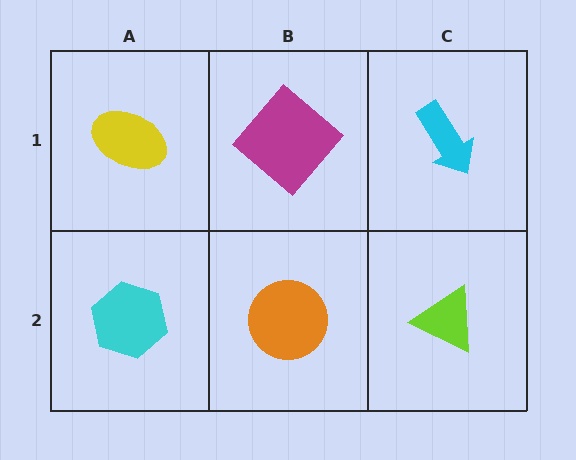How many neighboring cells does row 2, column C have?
2.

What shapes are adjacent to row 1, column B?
An orange circle (row 2, column B), a yellow ellipse (row 1, column A), a cyan arrow (row 1, column C).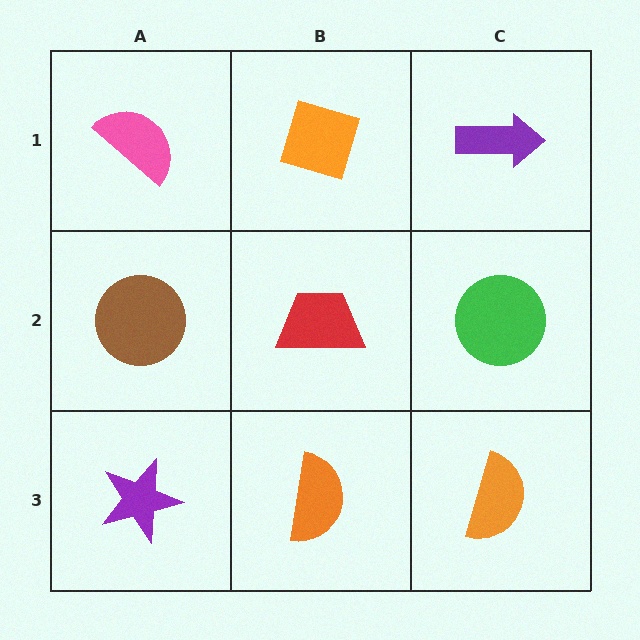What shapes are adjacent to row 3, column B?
A red trapezoid (row 2, column B), a purple star (row 3, column A), an orange semicircle (row 3, column C).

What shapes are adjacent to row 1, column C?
A green circle (row 2, column C), an orange diamond (row 1, column B).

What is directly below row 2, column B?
An orange semicircle.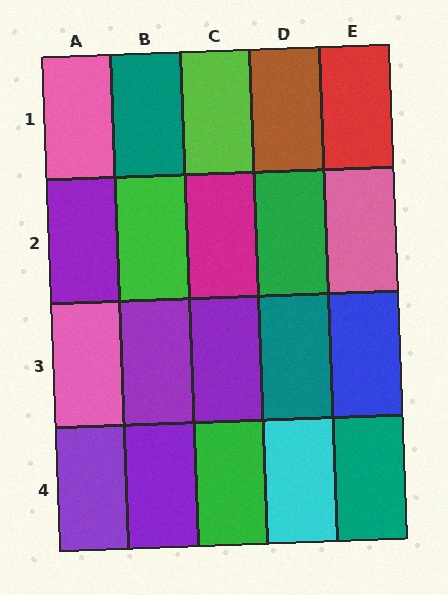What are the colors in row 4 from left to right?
Purple, purple, green, cyan, teal.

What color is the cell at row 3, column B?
Purple.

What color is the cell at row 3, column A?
Pink.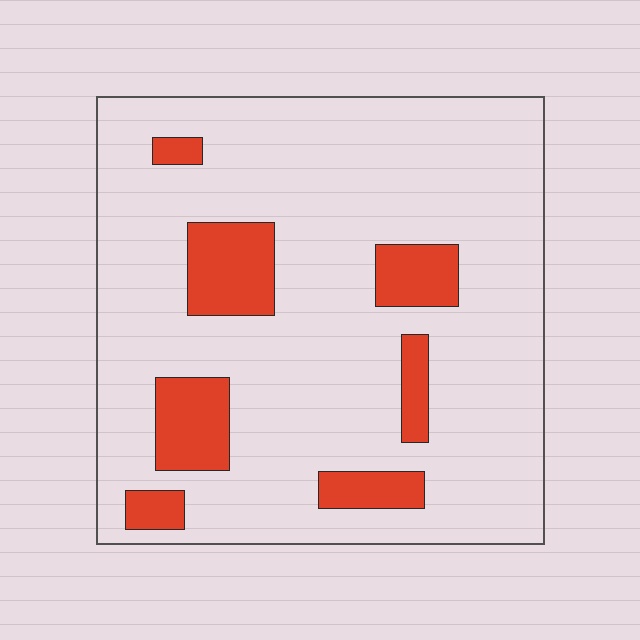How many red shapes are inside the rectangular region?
7.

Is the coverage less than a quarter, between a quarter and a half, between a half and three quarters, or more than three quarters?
Less than a quarter.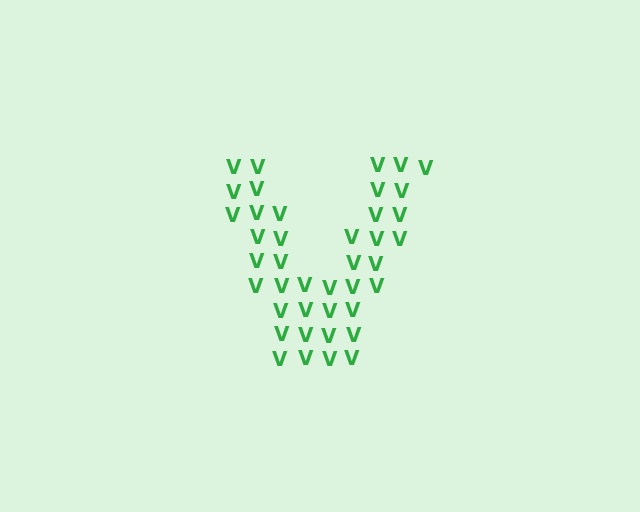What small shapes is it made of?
It is made of small letter V's.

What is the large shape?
The large shape is the letter V.